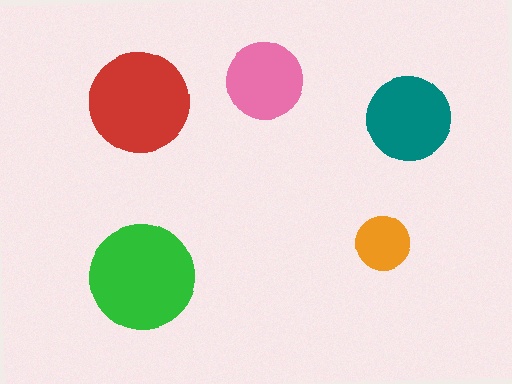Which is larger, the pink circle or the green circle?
The green one.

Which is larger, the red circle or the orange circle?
The red one.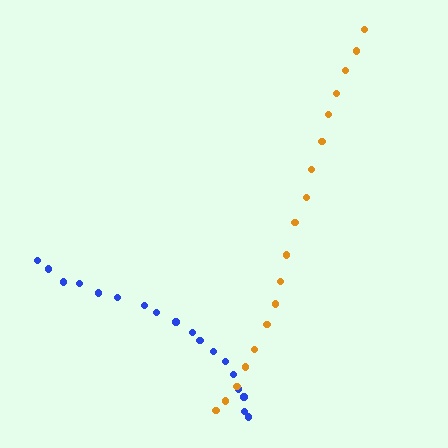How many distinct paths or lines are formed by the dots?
There are 2 distinct paths.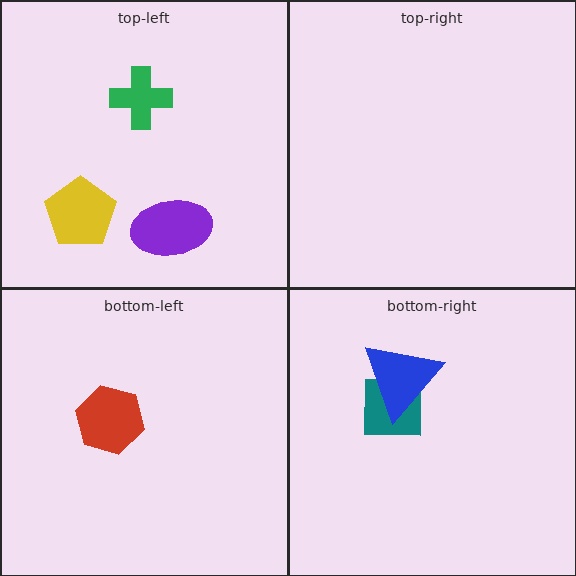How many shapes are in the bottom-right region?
2.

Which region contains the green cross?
The top-left region.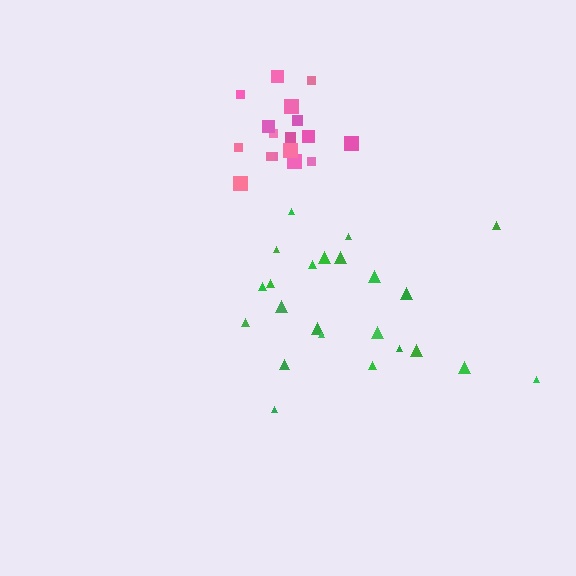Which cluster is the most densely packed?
Pink.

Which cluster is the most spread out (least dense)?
Green.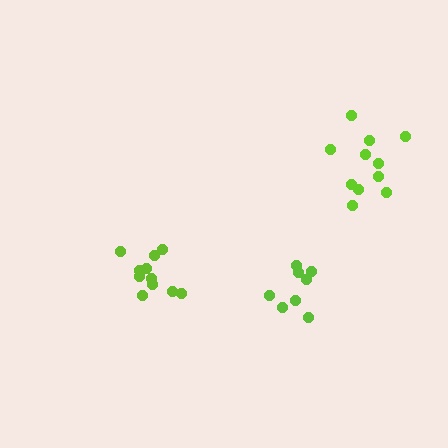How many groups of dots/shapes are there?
There are 3 groups.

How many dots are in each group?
Group 1: 11 dots, Group 2: 11 dots, Group 3: 8 dots (30 total).